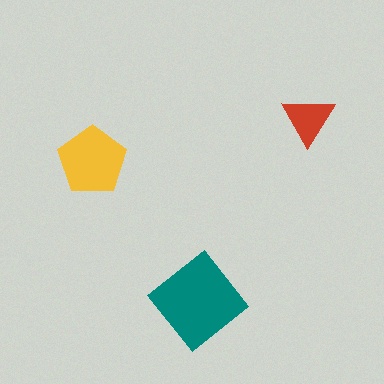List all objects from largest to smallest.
The teal diamond, the yellow pentagon, the red triangle.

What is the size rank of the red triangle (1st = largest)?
3rd.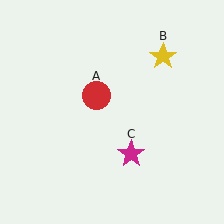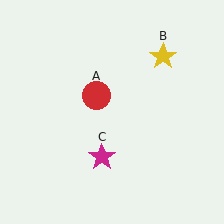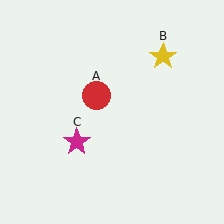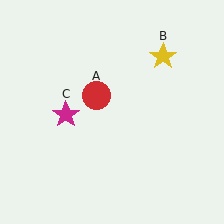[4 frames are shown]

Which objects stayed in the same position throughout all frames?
Red circle (object A) and yellow star (object B) remained stationary.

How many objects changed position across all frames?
1 object changed position: magenta star (object C).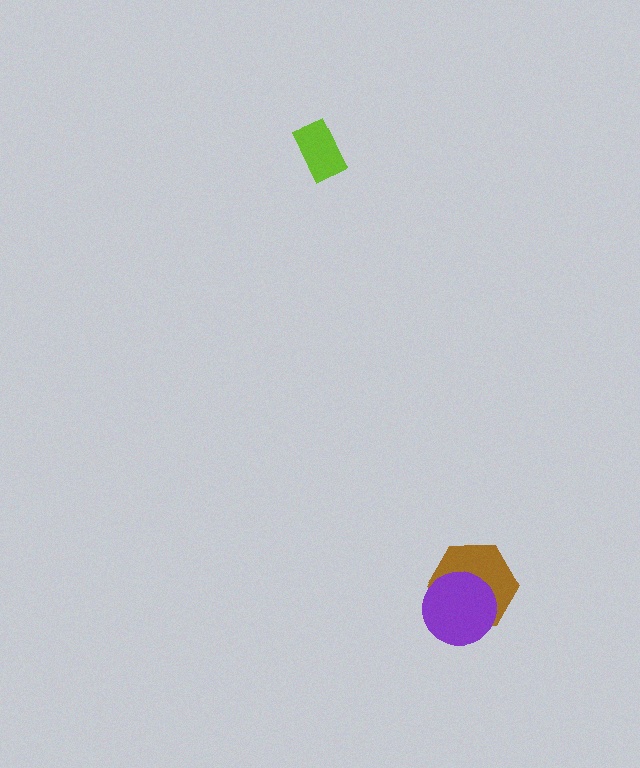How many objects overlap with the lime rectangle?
0 objects overlap with the lime rectangle.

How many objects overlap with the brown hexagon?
1 object overlaps with the brown hexagon.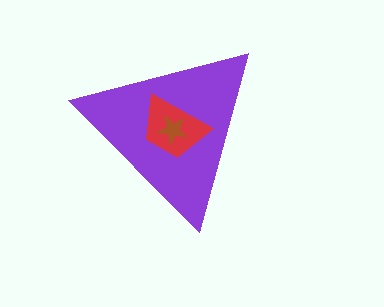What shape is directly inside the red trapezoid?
The brown star.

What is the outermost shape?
The purple triangle.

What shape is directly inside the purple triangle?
The red trapezoid.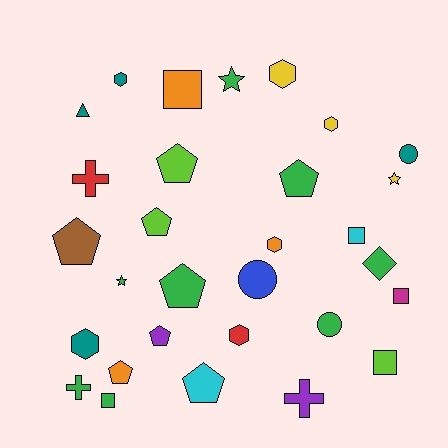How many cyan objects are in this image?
There are 2 cyan objects.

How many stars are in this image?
There are 3 stars.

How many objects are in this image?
There are 30 objects.